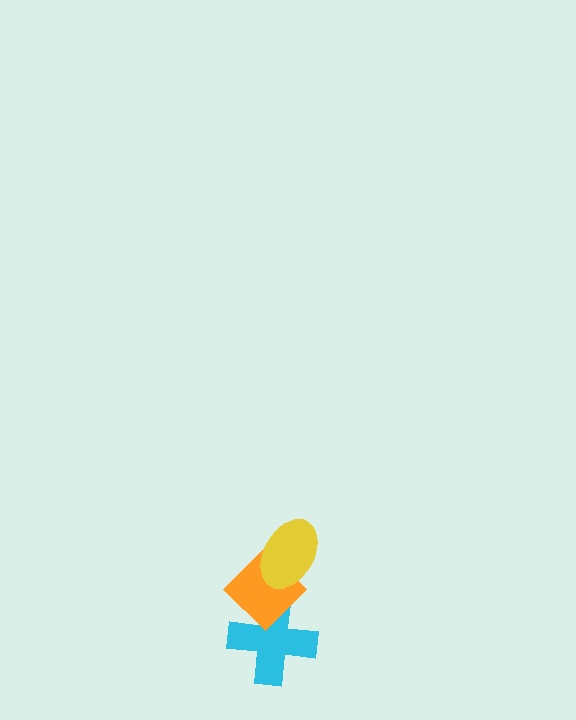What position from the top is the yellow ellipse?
The yellow ellipse is 1st from the top.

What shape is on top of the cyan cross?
The orange diamond is on top of the cyan cross.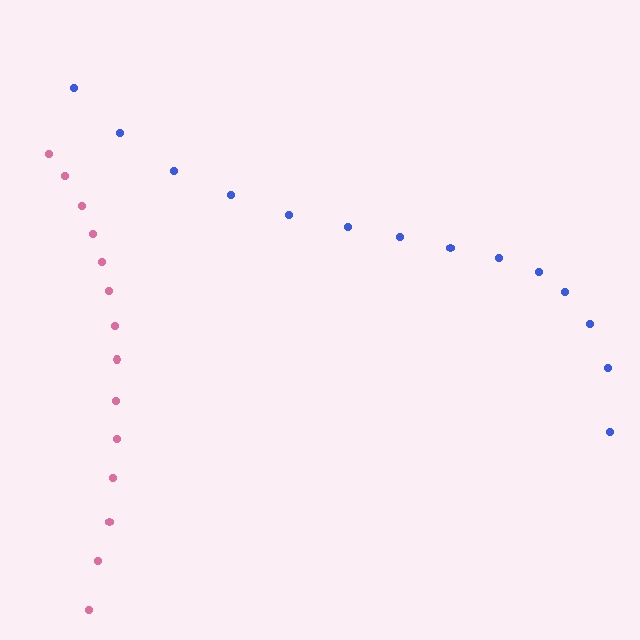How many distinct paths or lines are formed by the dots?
There are 2 distinct paths.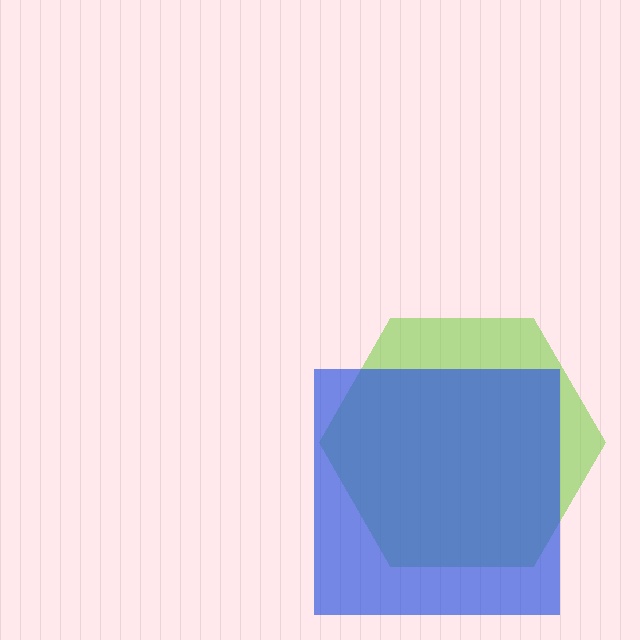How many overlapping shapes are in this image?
There are 2 overlapping shapes in the image.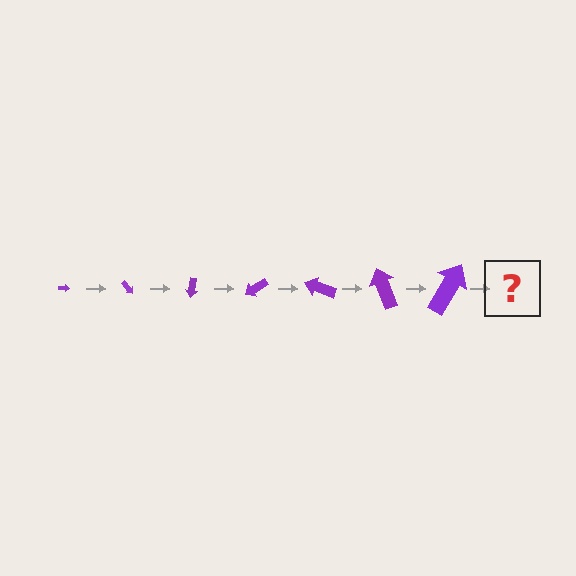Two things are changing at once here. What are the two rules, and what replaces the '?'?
The two rules are that the arrow grows larger each step and it rotates 50 degrees each step. The '?' should be an arrow, larger than the previous one and rotated 350 degrees from the start.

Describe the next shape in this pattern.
It should be an arrow, larger than the previous one and rotated 350 degrees from the start.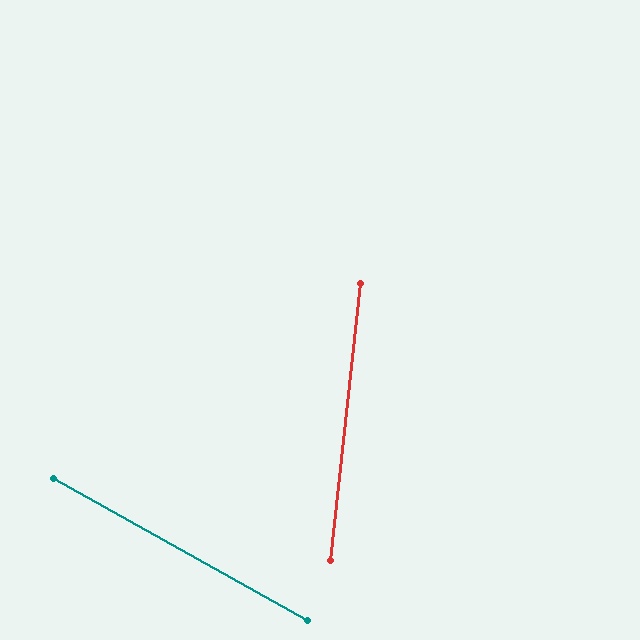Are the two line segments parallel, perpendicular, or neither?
Neither parallel nor perpendicular — they differ by about 67°.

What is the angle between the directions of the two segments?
Approximately 67 degrees.